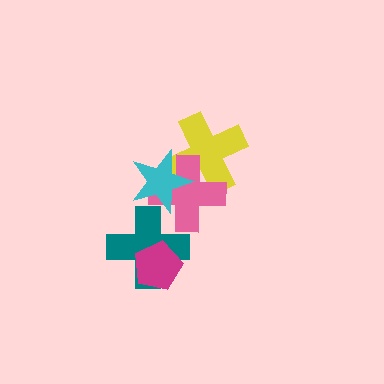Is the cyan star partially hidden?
No, no other shape covers it.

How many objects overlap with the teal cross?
2 objects overlap with the teal cross.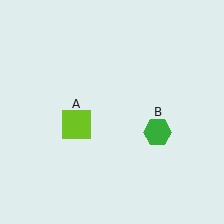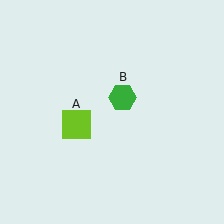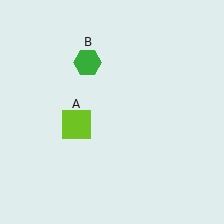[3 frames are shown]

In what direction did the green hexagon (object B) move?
The green hexagon (object B) moved up and to the left.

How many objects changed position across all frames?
1 object changed position: green hexagon (object B).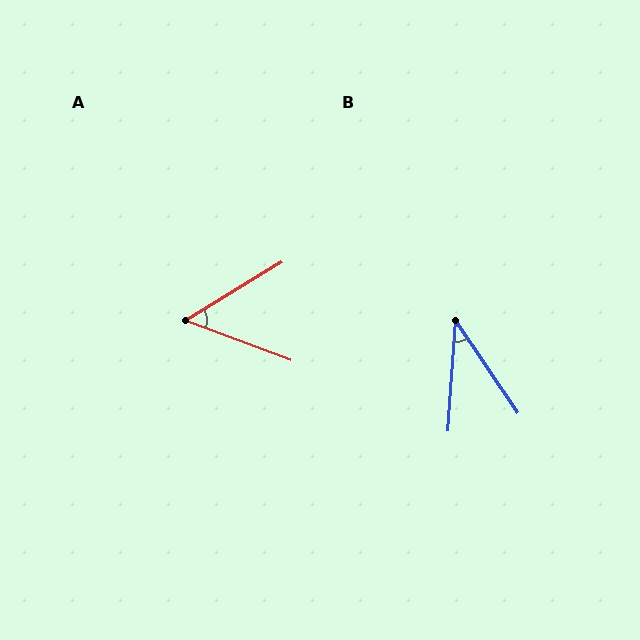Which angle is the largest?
A, at approximately 52 degrees.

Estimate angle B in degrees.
Approximately 38 degrees.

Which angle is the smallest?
B, at approximately 38 degrees.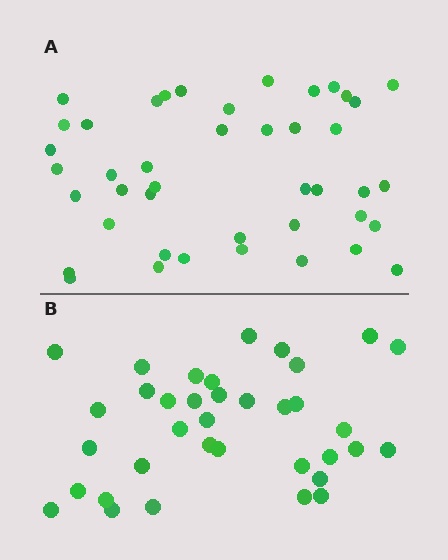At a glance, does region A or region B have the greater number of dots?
Region A (the top region) has more dots.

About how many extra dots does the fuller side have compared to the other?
Region A has roughly 8 or so more dots than region B.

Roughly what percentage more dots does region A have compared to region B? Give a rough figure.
About 20% more.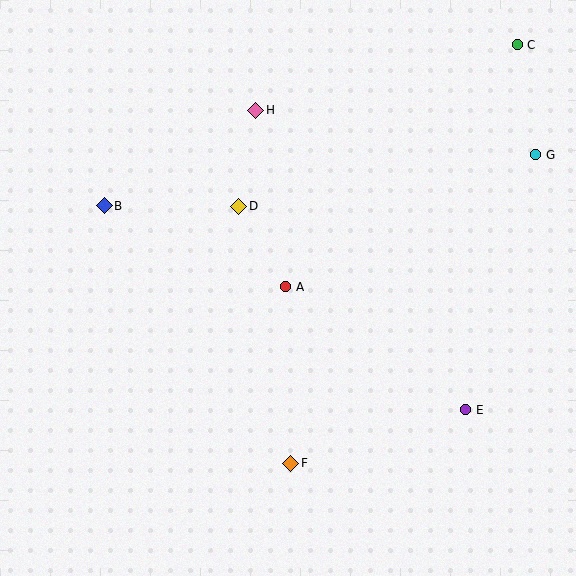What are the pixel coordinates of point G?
Point G is at (536, 155).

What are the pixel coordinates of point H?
Point H is at (256, 110).